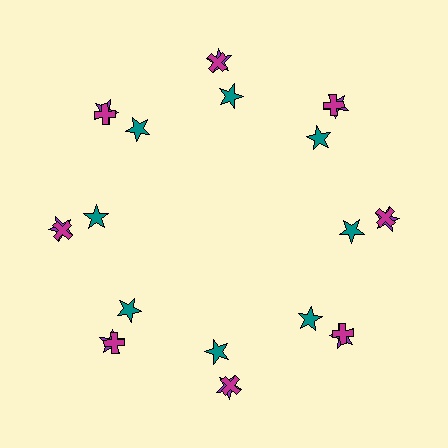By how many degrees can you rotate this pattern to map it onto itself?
The pattern maps onto itself every 45 degrees of rotation.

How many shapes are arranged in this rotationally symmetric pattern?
There are 24 shapes, arranged in 8 groups of 3.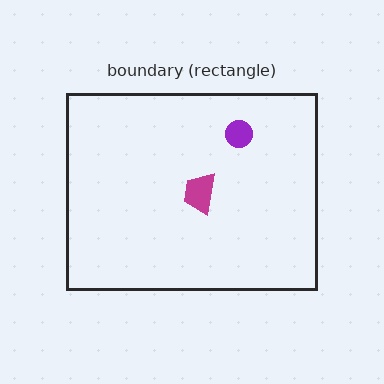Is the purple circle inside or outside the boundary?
Inside.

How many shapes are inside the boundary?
2 inside, 0 outside.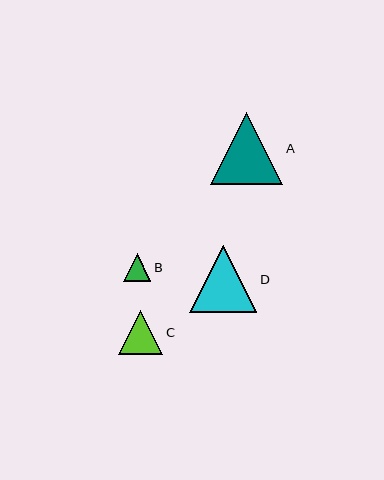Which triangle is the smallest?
Triangle B is the smallest with a size of approximately 28 pixels.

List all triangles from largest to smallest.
From largest to smallest: A, D, C, B.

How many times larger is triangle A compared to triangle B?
Triangle A is approximately 2.6 times the size of triangle B.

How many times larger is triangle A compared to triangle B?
Triangle A is approximately 2.6 times the size of triangle B.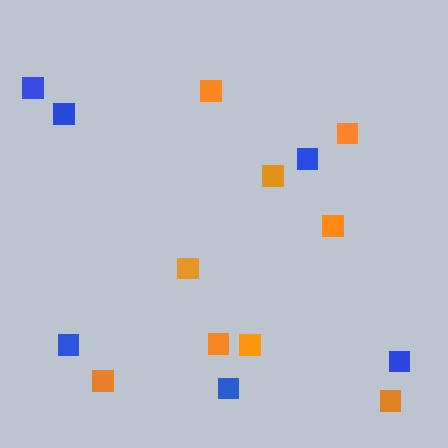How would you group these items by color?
There are 2 groups: one group of orange squares (9) and one group of blue squares (6).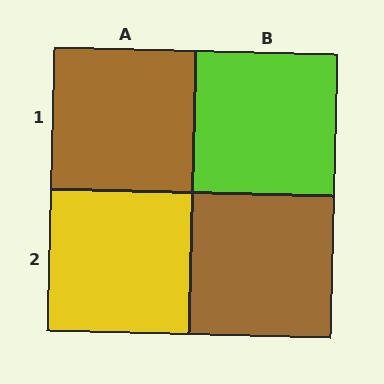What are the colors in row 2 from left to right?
Yellow, brown.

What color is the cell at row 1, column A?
Brown.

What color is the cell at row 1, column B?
Lime.